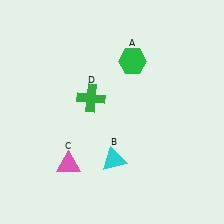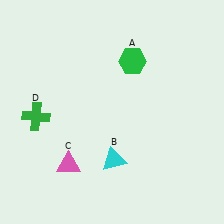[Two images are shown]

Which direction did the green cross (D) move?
The green cross (D) moved left.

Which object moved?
The green cross (D) moved left.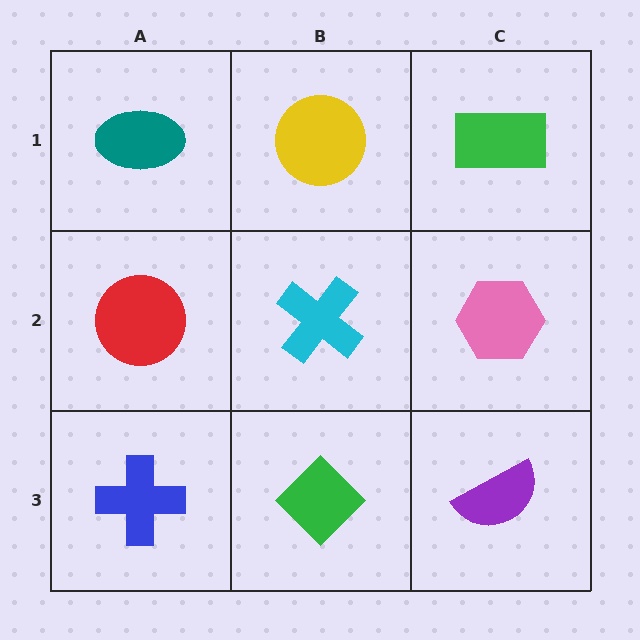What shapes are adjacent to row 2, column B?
A yellow circle (row 1, column B), a green diamond (row 3, column B), a red circle (row 2, column A), a pink hexagon (row 2, column C).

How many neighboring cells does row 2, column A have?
3.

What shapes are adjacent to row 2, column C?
A green rectangle (row 1, column C), a purple semicircle (row 3, column C), a cyan cross (row 2, column B).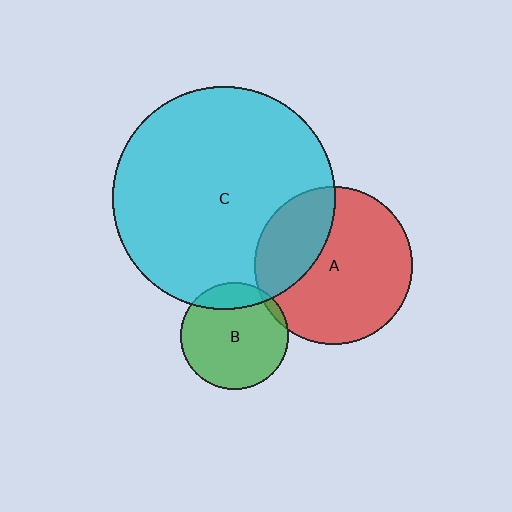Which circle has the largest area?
Circle C (cyan).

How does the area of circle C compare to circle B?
Approximately 4.3 times.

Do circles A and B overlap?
Yes.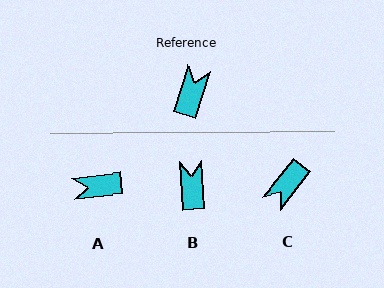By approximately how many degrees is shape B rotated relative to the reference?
Approximately 22 degrees counter-clockwise.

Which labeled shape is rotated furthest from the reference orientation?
C, about 160 degrees away.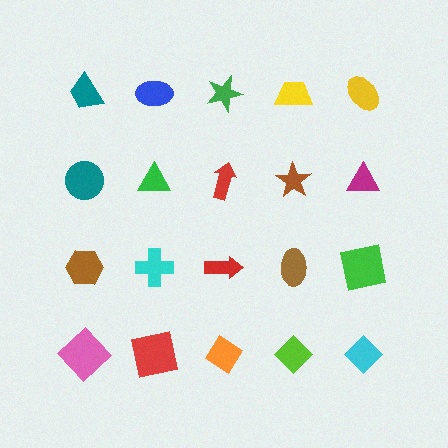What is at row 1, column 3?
A green star.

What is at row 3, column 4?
A brown ellipse.